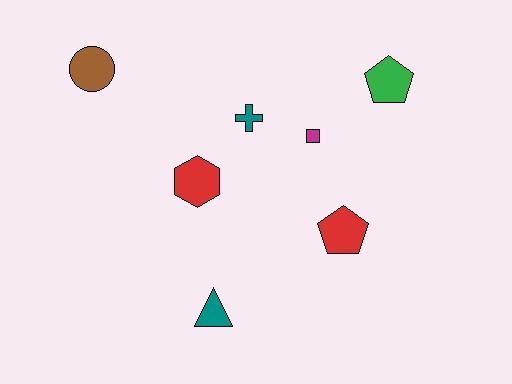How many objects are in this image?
There are 7 objects.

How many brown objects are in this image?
There is 1 brown object.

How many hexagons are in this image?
There is 1 hexagon.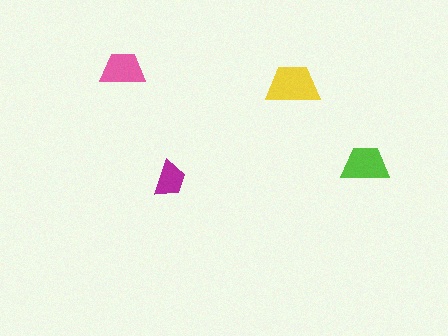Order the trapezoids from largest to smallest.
the yellow one, the lime one, the pink one, the magenta one.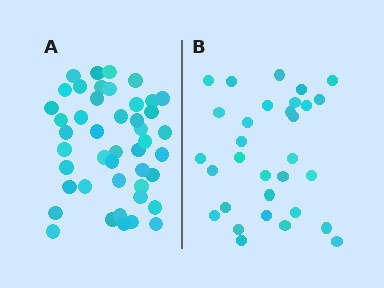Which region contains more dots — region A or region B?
Region A (the left region) has more dots.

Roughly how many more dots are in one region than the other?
Region A has approximately 15 more dots than region B.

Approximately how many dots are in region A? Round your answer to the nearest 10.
About 40 dots. (The exact count is 45, which rounds to 40.)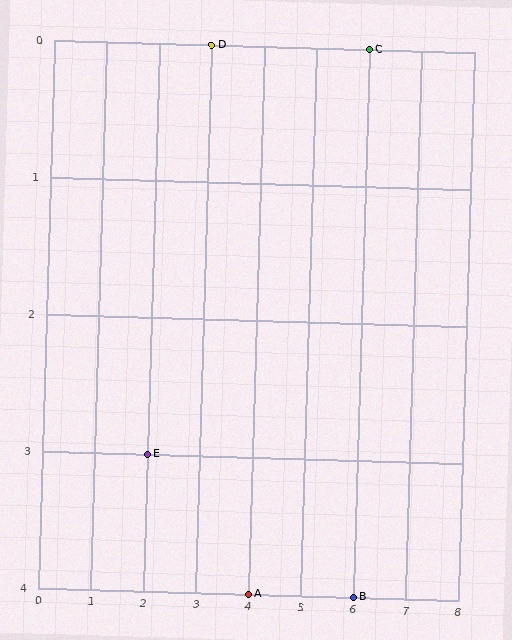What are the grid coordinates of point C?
Point C is at grid coordinates (6, 0).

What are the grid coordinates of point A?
Point A is at grid coordinates (4, 4).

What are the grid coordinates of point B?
Point B is at grid coordinates (6, 4).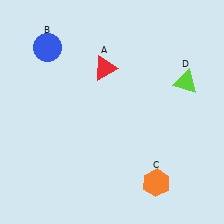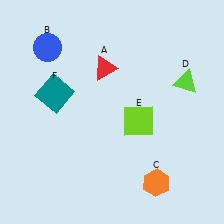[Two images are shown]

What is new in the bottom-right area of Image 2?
A lime square (E) was added in the bottom-right area of Image 2.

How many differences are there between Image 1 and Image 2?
There are 2 differences between the two images.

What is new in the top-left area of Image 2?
A teal square (F) was added in the top-left area of Image 2.